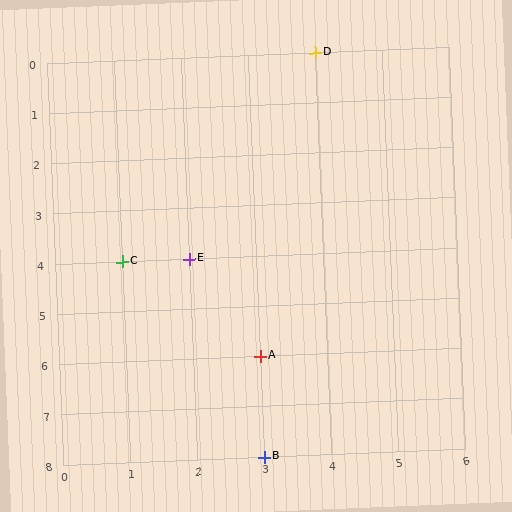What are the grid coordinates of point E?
Point E is at grid coordinates (2, 4).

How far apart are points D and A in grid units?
Points D and A are 1 column and 6 rows apart (about 6.1 grid units diagonally).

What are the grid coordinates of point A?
Point A is at grid coordinates (3, 6).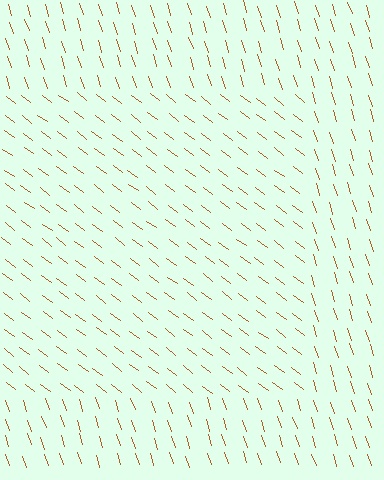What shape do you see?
I see a rectangle.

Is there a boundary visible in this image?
Yes, there is a texture boundary formed by a change in line orientation.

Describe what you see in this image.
The image is filled with small brown line segments. A rectangle region in the image has lines oriented differently from the surrounding lines, creating a visible texture boundary.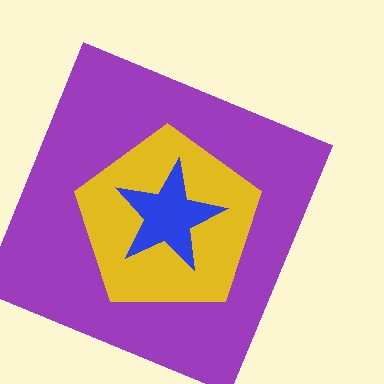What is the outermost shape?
The purple square.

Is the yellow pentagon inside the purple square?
Yes.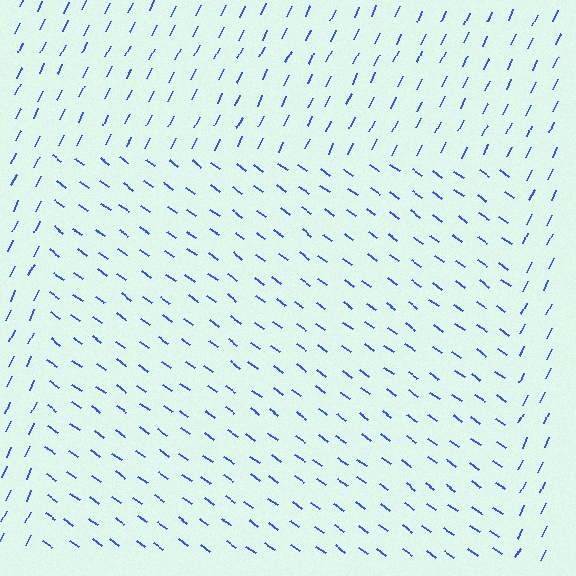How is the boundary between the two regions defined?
The boundary is defined purely by a change in line orientation (approximately 80 degrees difference). All lines are the same color and thickness.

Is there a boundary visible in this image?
Yes, there is a texture boundary formed by a change in line orientation.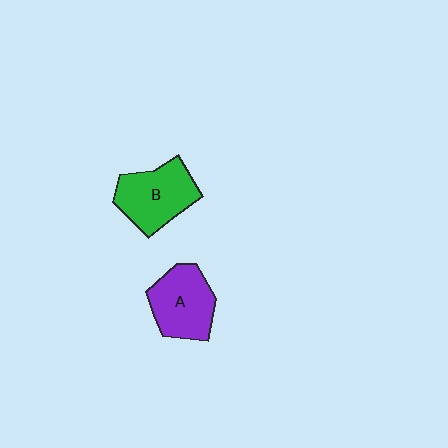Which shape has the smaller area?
Shape A (purple).